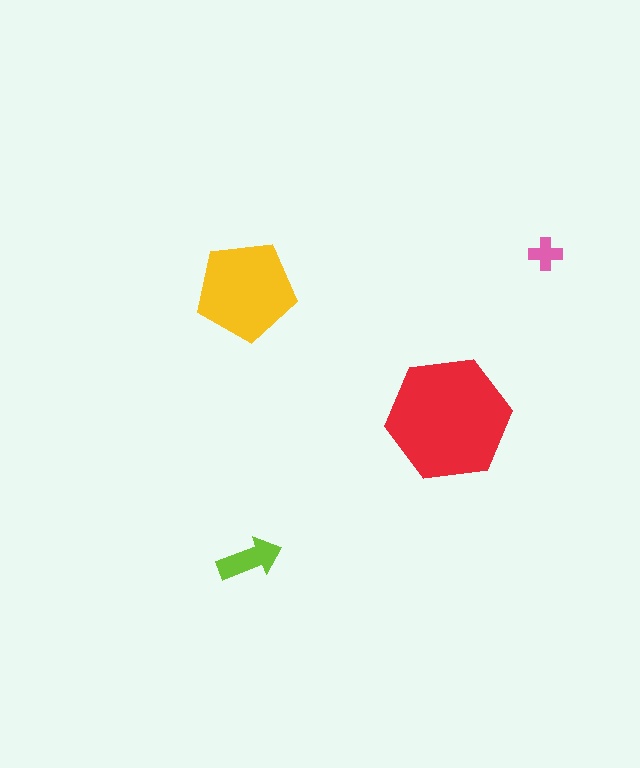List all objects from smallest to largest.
The pink cross, the lime arrow, the yellow pentagon, the red hexagon.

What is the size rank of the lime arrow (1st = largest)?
3rd.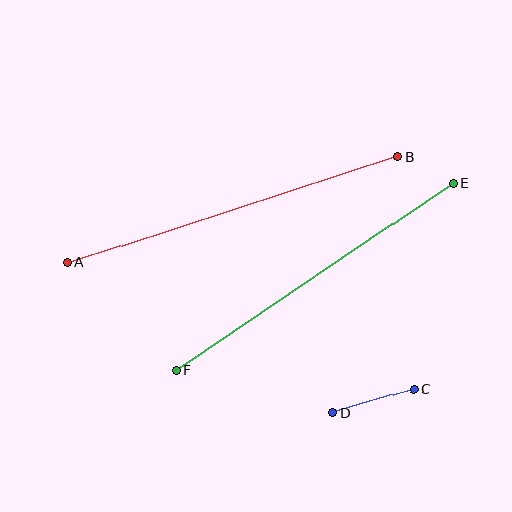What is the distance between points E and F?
The distance is approximately 335 pixels.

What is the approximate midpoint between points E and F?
The midpoint is at approximately (315, 276) pixels.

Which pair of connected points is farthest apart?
Points A and B are farthest apart.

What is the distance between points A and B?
The distance is approximately 348 pixels.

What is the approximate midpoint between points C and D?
The midpoint is at approximately (373, 401) pixels.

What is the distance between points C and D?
The distance is approximately 84 pixels.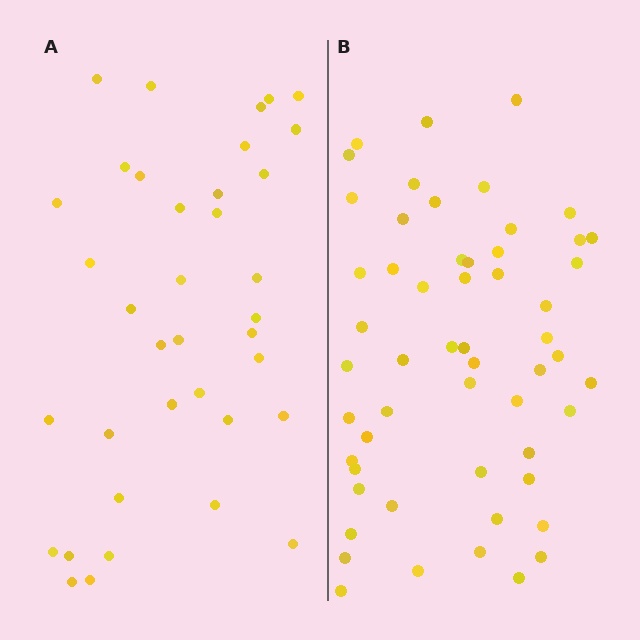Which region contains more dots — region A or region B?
Region B (the right region) has more dots.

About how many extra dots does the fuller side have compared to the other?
Region B has approximately 20 more dots than region A.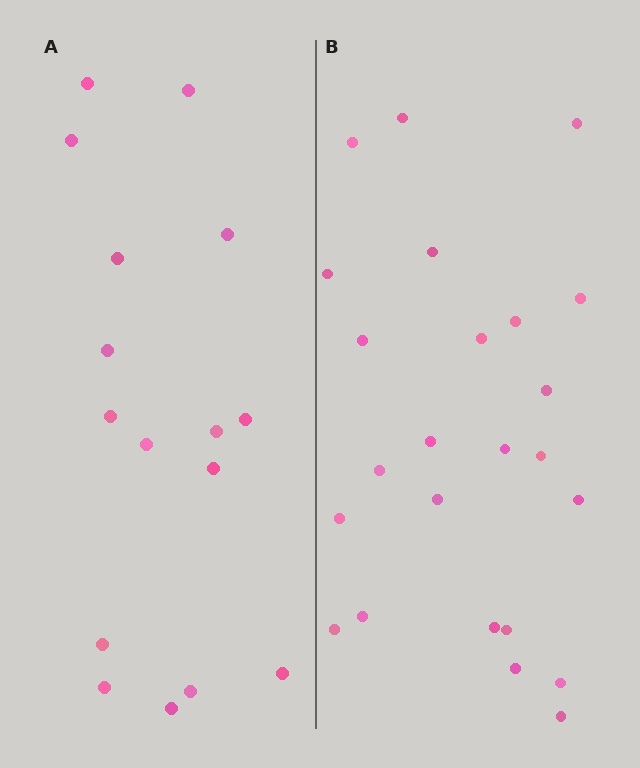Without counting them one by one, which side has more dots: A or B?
Region B (the right region) has more dots.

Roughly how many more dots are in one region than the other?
Region B has roughly 8 or so more dots than region A.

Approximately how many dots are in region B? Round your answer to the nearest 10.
About 20 dots. (The exact count is 24, which rounds to 20.)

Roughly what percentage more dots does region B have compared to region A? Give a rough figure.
About 50% more.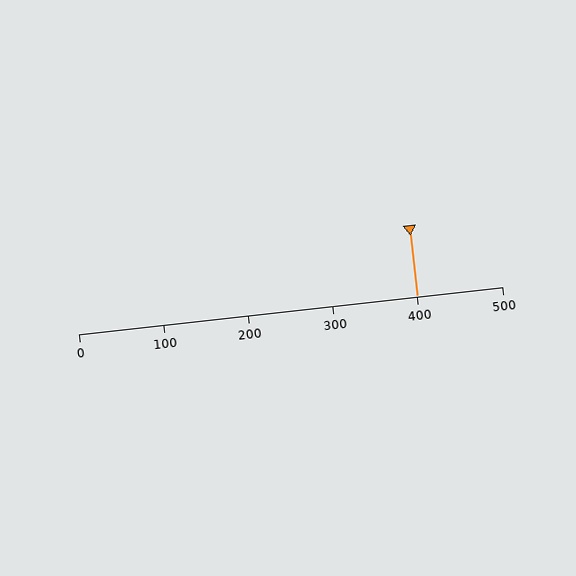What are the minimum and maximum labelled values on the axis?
The axis runs from 0 to 500.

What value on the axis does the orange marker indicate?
The marker indicates approximately 400.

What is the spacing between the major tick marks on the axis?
The major ticks are spaced 100 apart.